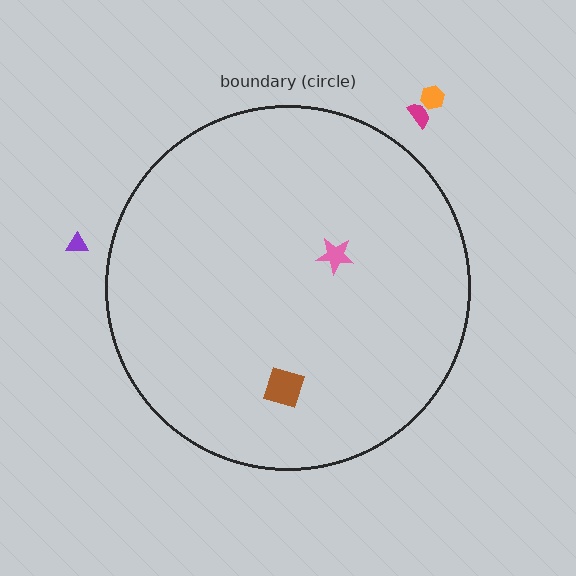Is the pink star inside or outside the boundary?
Inside.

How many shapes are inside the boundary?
2 inside, 3 outside.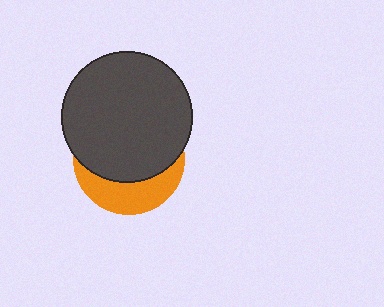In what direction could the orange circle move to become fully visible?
The orange circle could move down. That would shift it out from behind the dark gray circle entirely.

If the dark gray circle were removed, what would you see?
You would see the complete orange circle.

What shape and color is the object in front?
The object in front is a dark gray circle.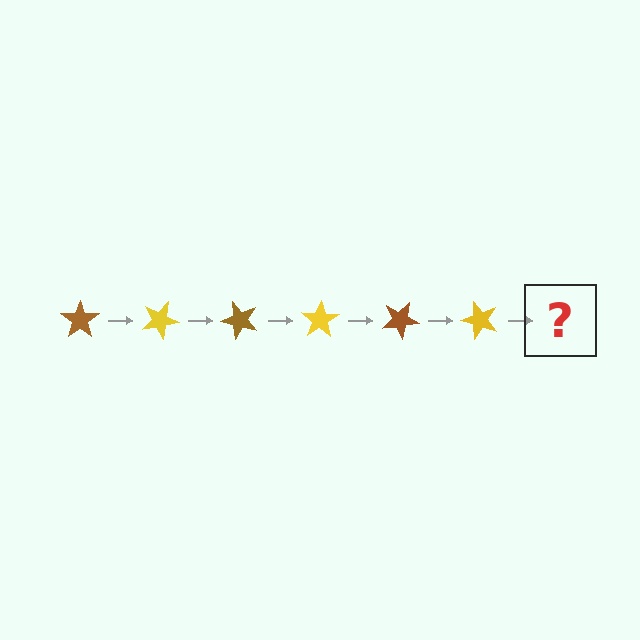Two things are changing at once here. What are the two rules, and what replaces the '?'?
The two rules are that it rotates 25 degrees each step and the color cycles through brown and yellow. The '?' should be a brown star, rotated 150 degrees from the start.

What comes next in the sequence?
The next element should be a brown star, rotated 150 degrees from the start.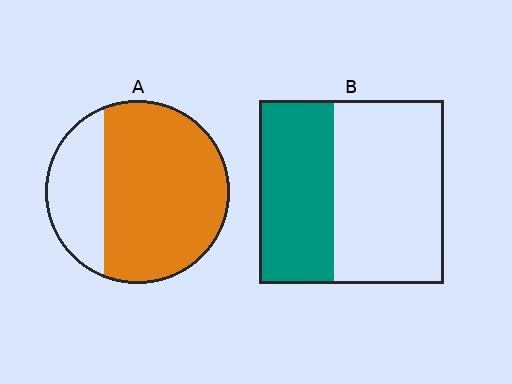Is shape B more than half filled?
No.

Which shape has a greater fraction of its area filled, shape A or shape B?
Shape A.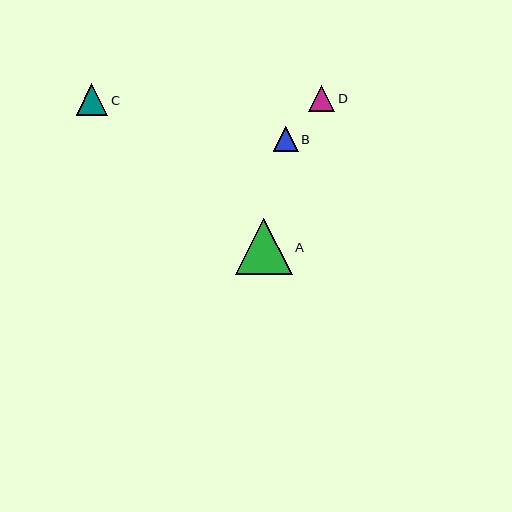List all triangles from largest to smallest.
From largest to smallest: A, C, D, B.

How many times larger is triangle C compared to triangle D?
Triangle C is approximately 1.2 times the size of triangle D.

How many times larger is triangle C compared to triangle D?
Triangle C is approximately 1.2 times the size of triangle D.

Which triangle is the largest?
Triangle A is the largest with a size of approximately 57 pixels.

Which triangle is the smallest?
Triangle B is the smallest with a size of approximately 25 pixels.